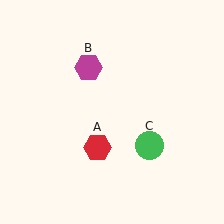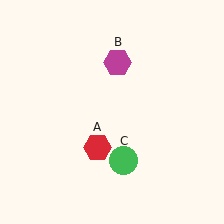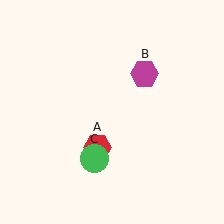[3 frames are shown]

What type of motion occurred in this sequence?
The magenta hexagon (object B), green circle (object C) rotated clockwise around the center of the scene.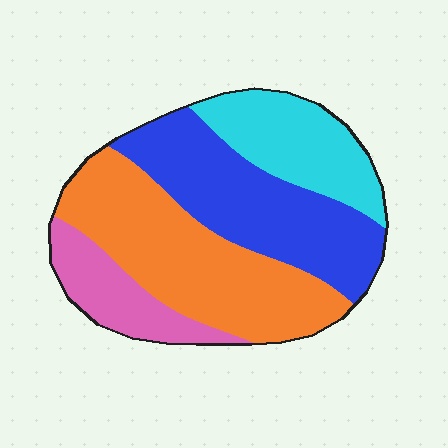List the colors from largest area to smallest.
From largest to smallest: orange, blue, cyan, pink.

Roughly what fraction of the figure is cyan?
Cyan covers 19% of the figure.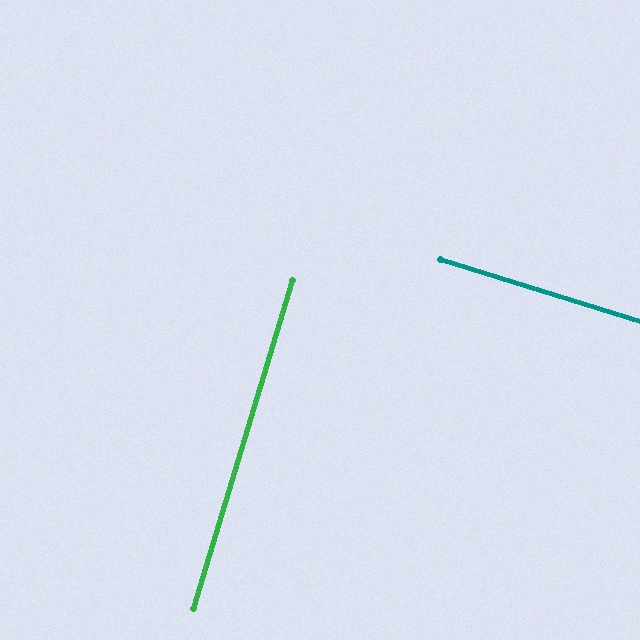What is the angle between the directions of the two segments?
Approximately 89 degrees.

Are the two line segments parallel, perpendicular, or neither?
Perpendicular — they meet at approximately 89°.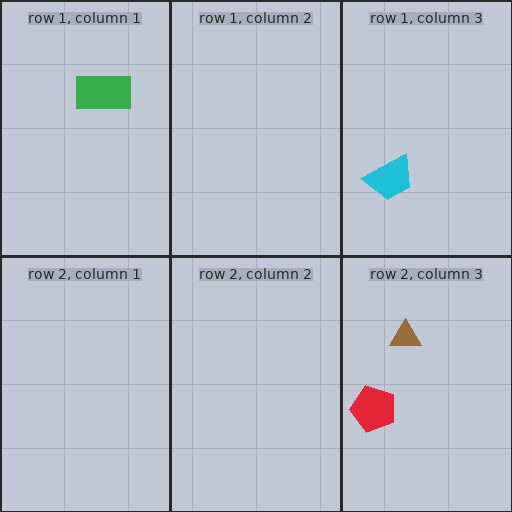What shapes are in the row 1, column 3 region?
The cyan trapezoid.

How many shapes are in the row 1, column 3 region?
1.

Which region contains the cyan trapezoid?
The row 1, column 3 region.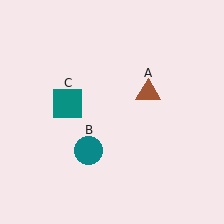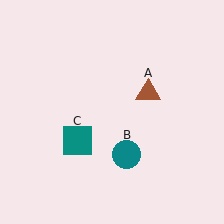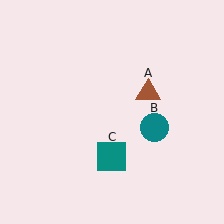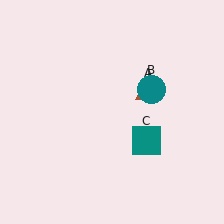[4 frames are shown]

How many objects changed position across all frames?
2 objects changed position: teal circle (object B), teal square (object C).